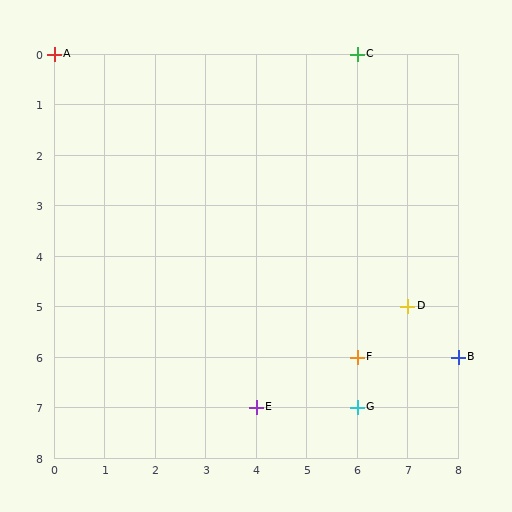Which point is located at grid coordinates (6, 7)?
Point G is at (6, 7).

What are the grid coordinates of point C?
Point C is at grid coordinates (6, 0).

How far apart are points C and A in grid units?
Points C and A are 6 columns apart.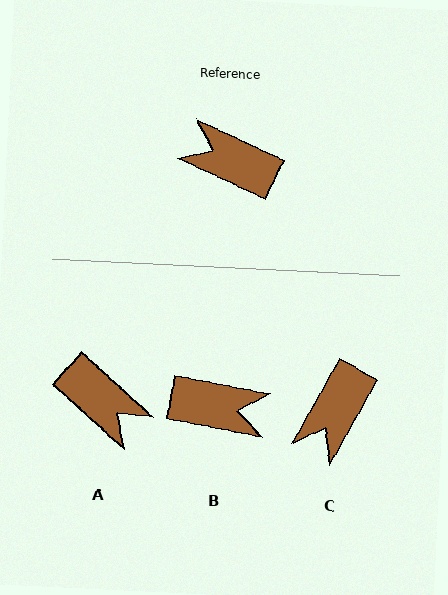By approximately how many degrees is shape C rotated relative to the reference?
Approximately 86 degrees counter-clockwise.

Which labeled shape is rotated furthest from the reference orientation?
B, about 166 degrees away.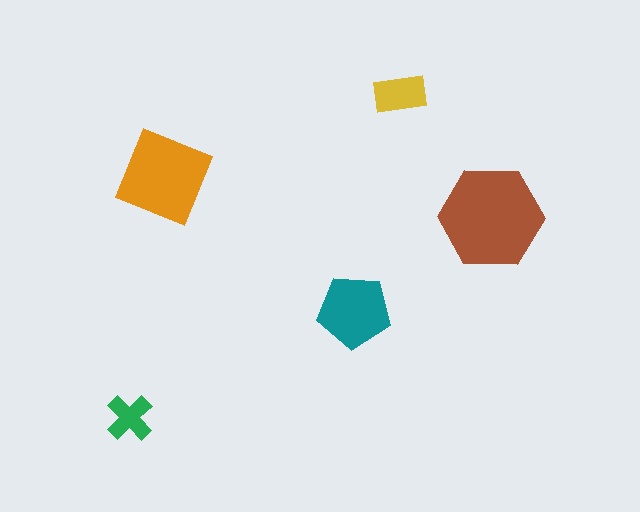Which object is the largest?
The brown hexagon.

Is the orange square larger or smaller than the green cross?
Larger.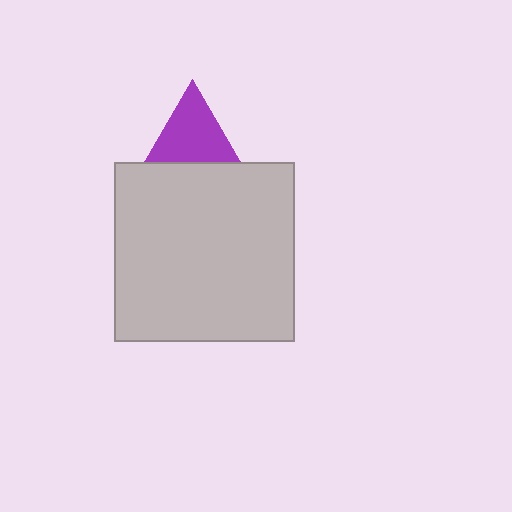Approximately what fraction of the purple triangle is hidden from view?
Roughly 32% of the purple triangle is hidden behind the light gray square.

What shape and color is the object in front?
The object in front is a light gray square.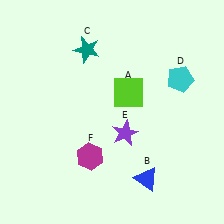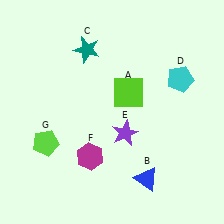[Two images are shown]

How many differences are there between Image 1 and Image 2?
There is 1 difference between the two images.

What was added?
A lime pentagon (G) was added in Image 2.